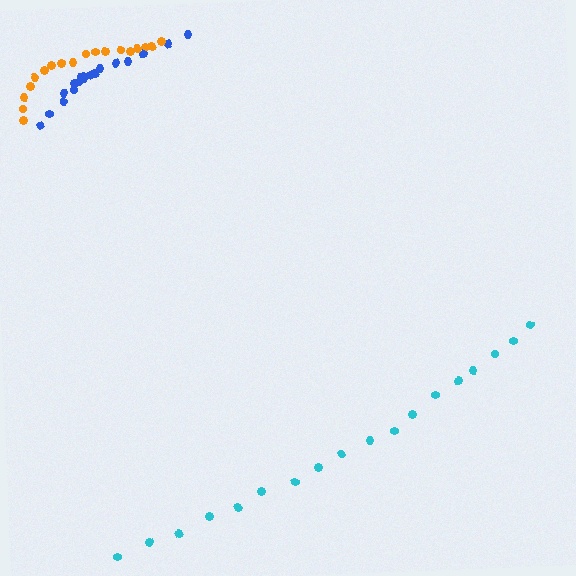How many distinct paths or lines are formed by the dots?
There are 3 distinct paths.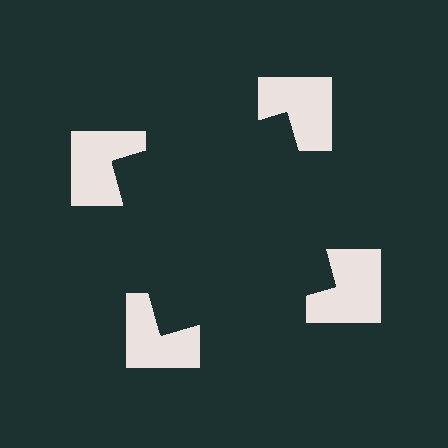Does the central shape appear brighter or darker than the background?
It typically appears slightly darker than the background, even though no actual brightness change is drawn.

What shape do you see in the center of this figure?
An illusory square — its edges are inferred from the aligned wedge cuts in the notched squares, not physically drawn.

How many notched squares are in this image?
There are 4 — one at each vertex of the illusory square.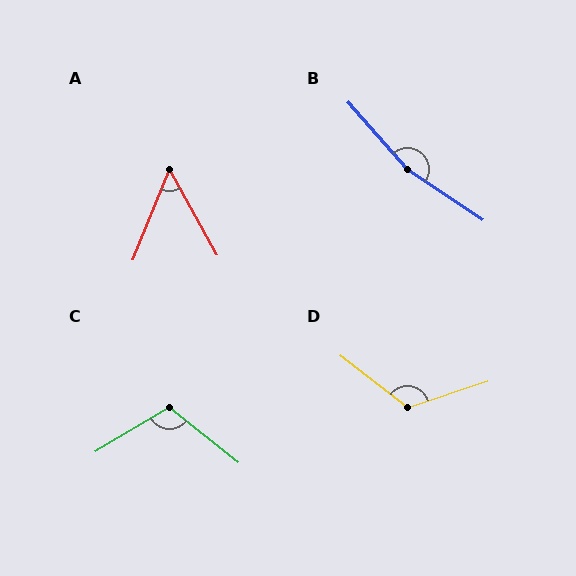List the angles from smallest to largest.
A (51°), C (111°), D (124°), B (165°).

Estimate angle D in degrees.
Approximately 124 degrees.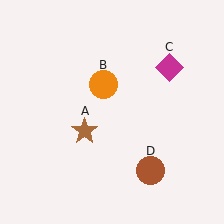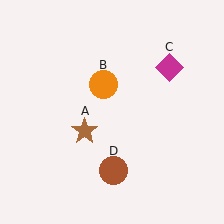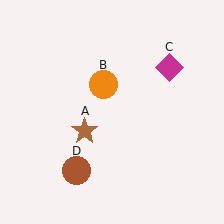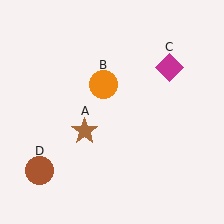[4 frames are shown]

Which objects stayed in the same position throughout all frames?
Brown star (object A) and orange circle (object B) and magenta diamond (object C) remained stationary.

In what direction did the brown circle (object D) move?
The brown circle (object D) moved left.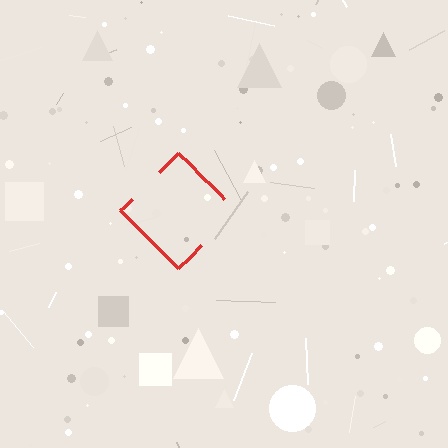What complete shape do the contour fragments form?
The contour fragments form a diamond.